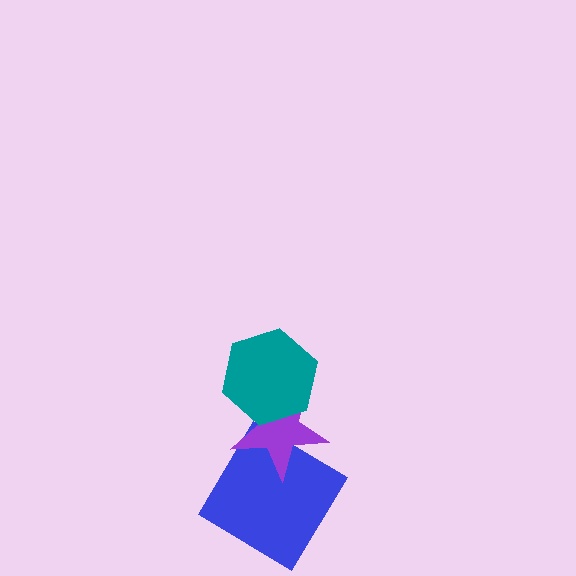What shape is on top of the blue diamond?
The purple star is on top of the blue diamond.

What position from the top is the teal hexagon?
The teal hexagon is 1st from the top.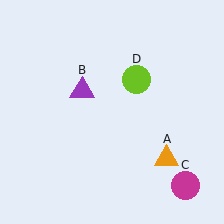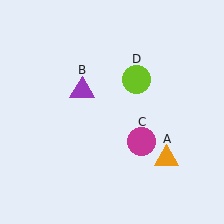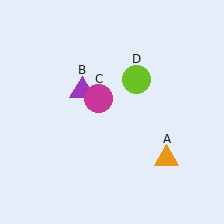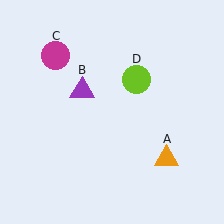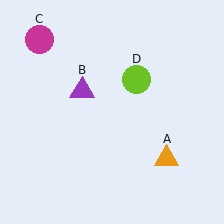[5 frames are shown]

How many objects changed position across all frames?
1 object changed position: magenta circle (object C).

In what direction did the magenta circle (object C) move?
The magenta circle (object C) moved up and to the left.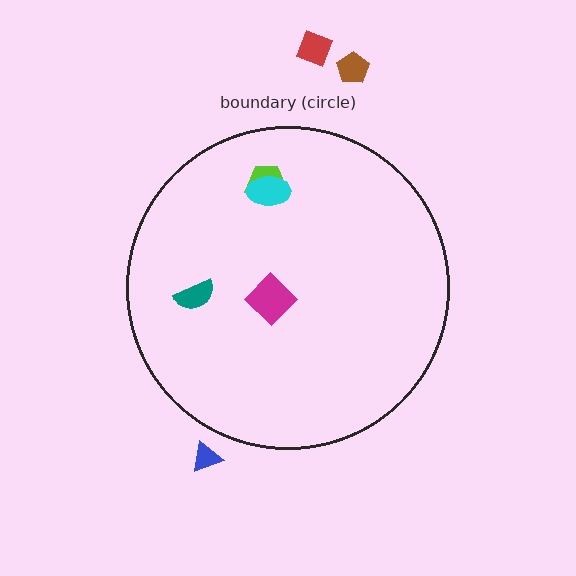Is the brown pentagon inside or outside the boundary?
Outside.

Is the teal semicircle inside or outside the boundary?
Inside.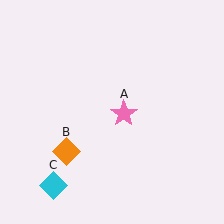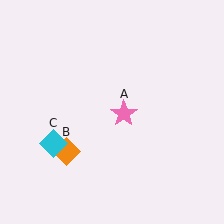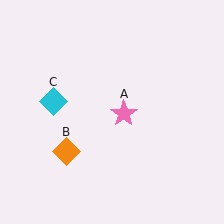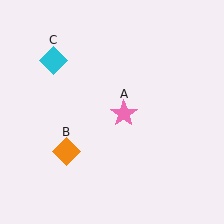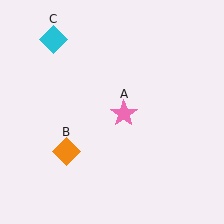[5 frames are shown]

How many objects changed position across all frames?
1 object changed position: cyan diamond (object C).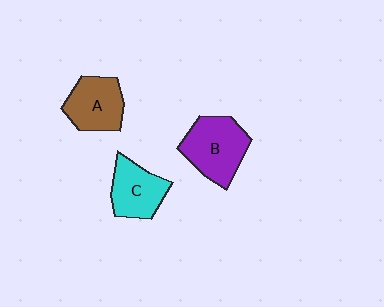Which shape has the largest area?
Shape B (purple).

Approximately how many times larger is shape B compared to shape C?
Approximately 1.3 times.